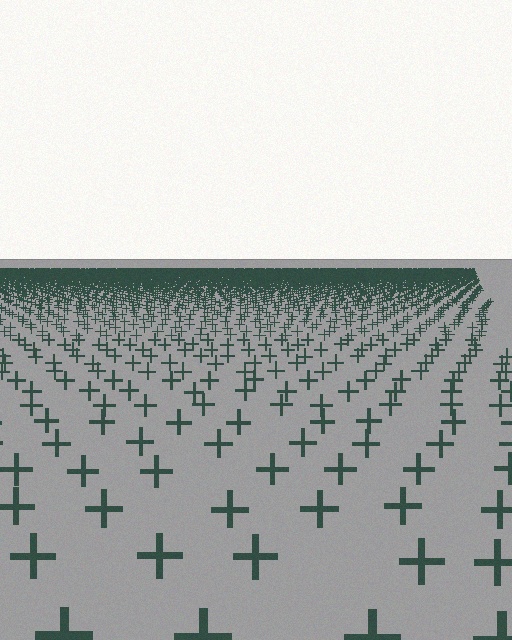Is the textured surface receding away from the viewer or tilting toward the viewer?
The surface is receding away from the viewer. Texture elements get smaller and denser toward the top.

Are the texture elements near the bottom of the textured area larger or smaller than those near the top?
Larger. Near the bottom, elements are closer to the viewer and appear at a bigger on-screen size.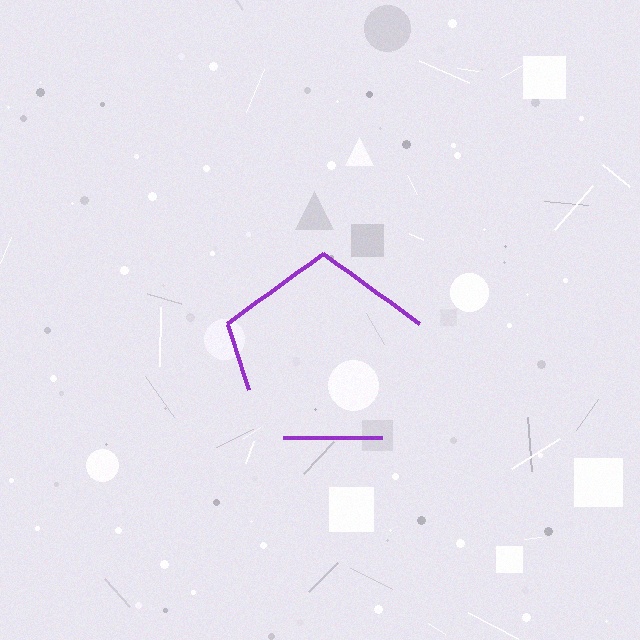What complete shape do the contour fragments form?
The contour fragments form a pentagon.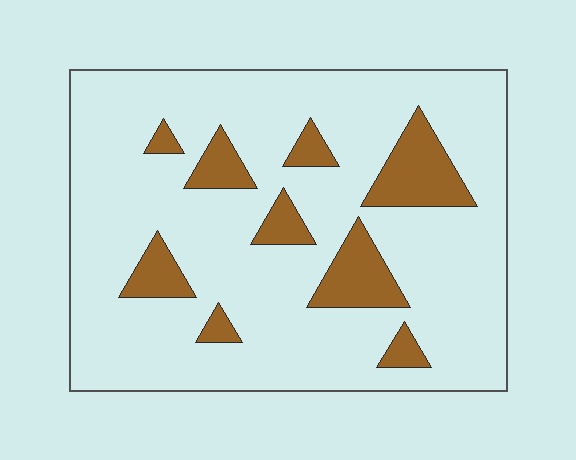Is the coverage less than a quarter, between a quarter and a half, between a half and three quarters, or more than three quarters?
Less than a quarter.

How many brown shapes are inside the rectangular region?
9.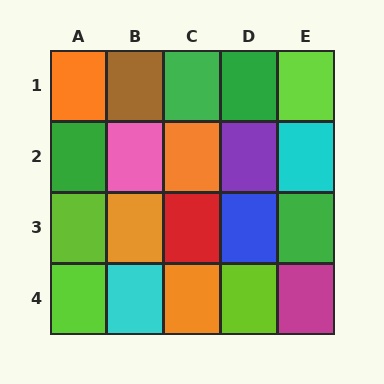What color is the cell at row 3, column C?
Red.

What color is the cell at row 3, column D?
Blue.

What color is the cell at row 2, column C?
Orange.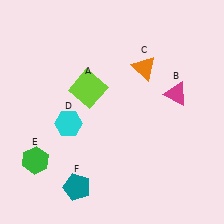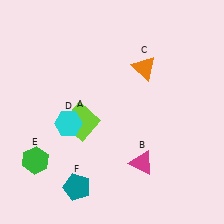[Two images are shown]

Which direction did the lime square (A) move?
The lime square (A) moved down.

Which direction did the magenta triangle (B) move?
The magenta triangle (B) moved down.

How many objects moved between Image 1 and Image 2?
2 objects moved between the two images.